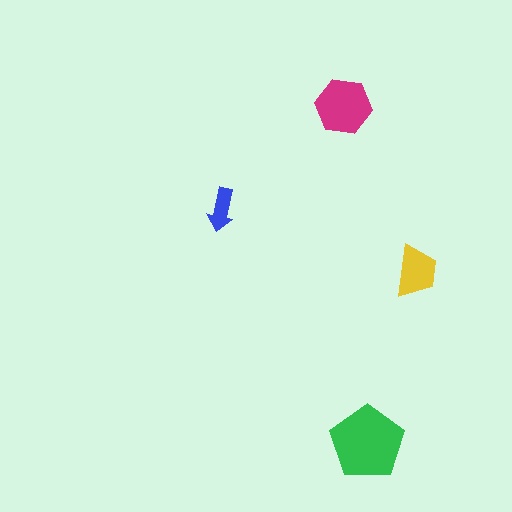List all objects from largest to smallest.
The green pentagon, the magenta hexagon, the yellow trapezoid, the blue arrow.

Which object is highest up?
The magenta hexagon is topmost.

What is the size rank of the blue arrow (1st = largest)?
4th.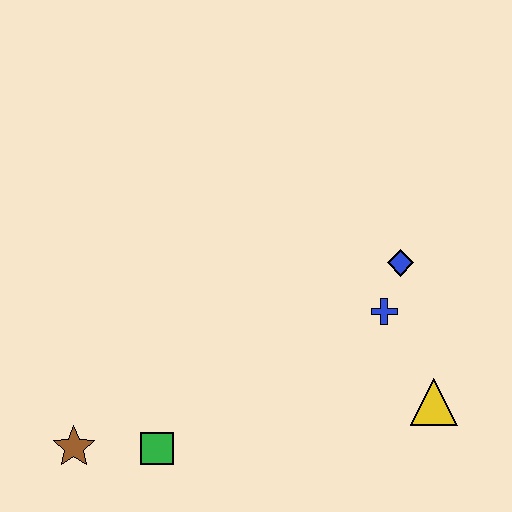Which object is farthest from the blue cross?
The brown star is farthest from the blue cross.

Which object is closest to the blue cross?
The blue diamond is closest to the blue cross.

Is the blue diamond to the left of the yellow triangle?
Yes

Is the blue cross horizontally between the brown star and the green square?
No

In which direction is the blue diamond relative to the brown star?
The blue diamond is to the right of the brown star.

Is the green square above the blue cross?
No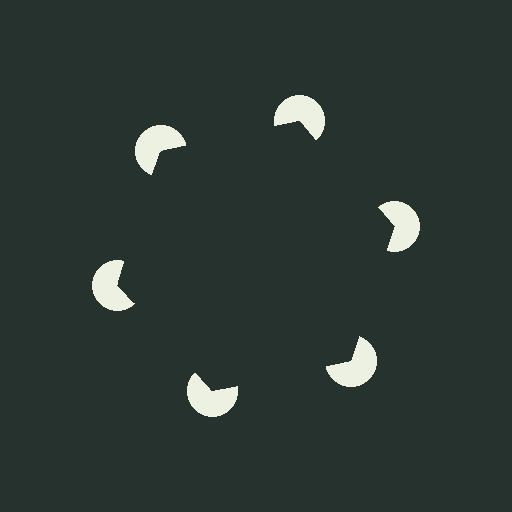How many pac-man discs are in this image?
There are 6 — one at each vertex of the illusory hexagon.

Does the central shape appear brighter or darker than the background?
It typically appears slightly darker than the background, even though no actual brightness change is drawn.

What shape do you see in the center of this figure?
An illusory hexagon — its edges are inferred from the aligned wedge cuts in the pac-man discs, not physically drawn.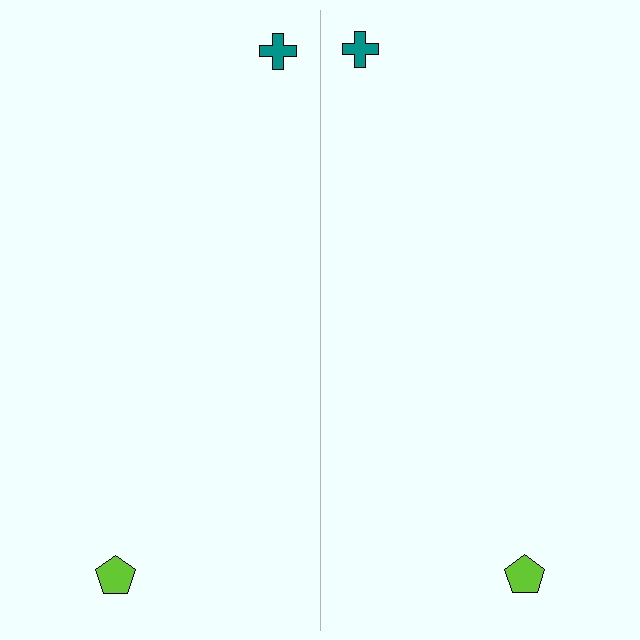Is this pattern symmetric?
Yes, this pattern has bilateral (reflection) symmetry.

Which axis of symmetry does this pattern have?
The pattern has a vertical axis of symmetry running through the center of the image.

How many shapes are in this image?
There are 4 shapes in this image.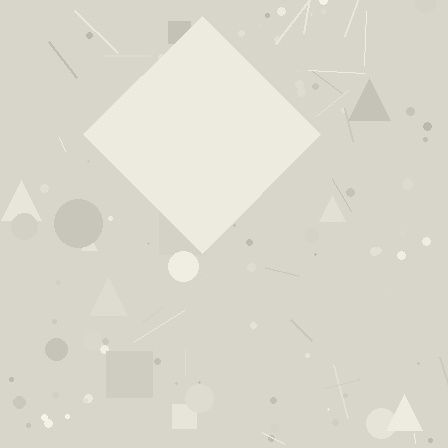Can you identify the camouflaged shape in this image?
The camouflaged shape is a diamond.